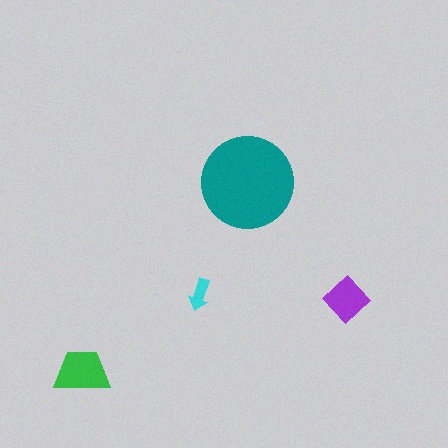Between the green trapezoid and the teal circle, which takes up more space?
The teal circle.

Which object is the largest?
The teal circle.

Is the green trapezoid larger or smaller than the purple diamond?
Larger.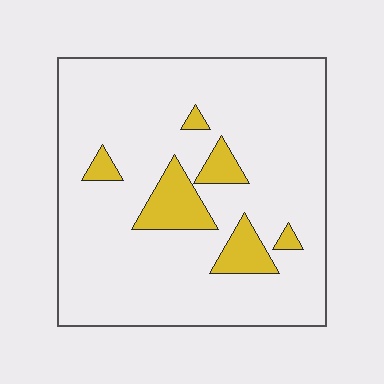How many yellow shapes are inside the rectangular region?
6.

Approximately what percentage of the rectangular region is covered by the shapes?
Approximately 10%.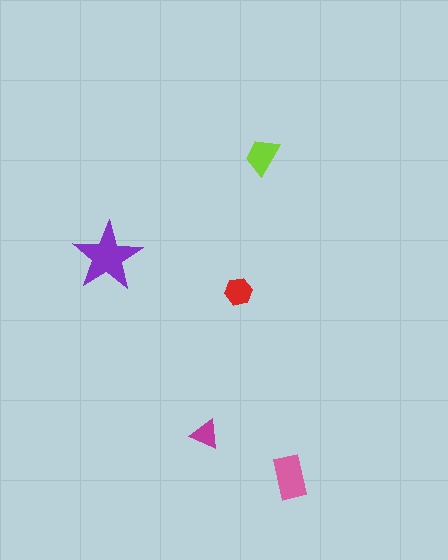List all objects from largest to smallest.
The purple star, the pink rectangle, the lime trapezoid, the red hexagon, the magenta triangle.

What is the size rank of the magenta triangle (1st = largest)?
5th.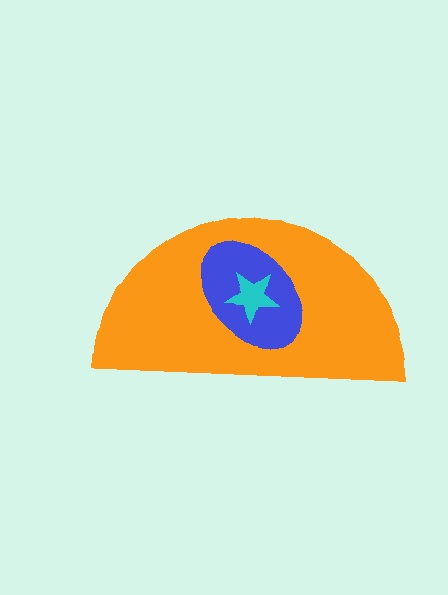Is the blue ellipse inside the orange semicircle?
Yes.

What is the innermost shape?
The cyan star.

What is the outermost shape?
The orange semicircle.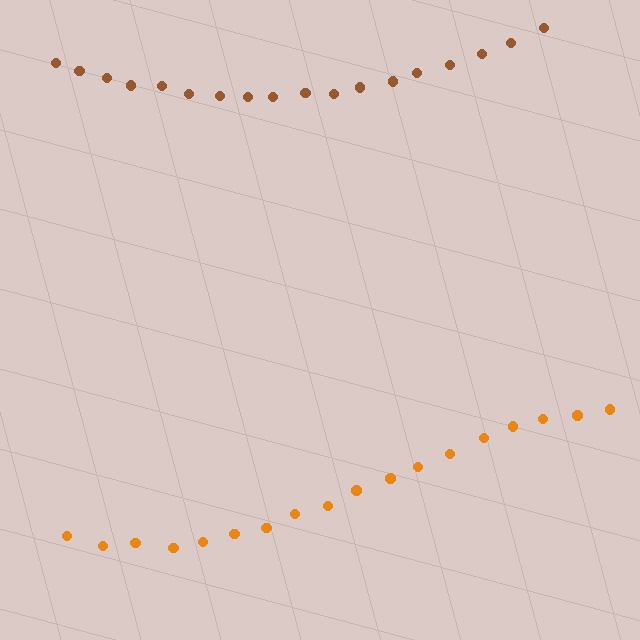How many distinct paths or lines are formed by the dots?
There are 2 distinct paths.